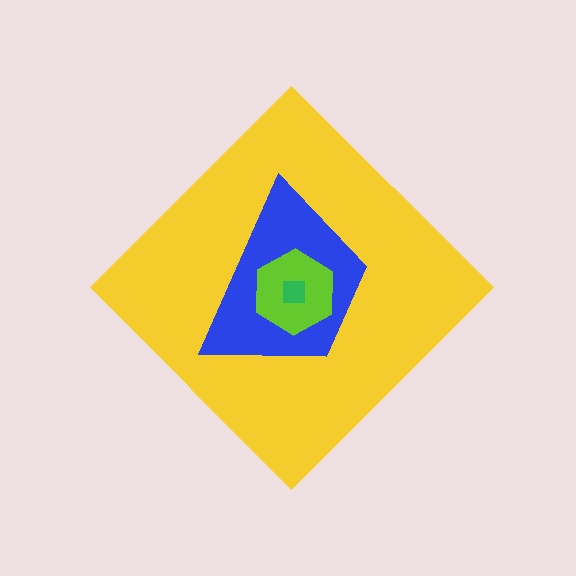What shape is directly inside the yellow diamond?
The blue trapezoid.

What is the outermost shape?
The yellow diamond.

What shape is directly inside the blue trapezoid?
The lime hexagon.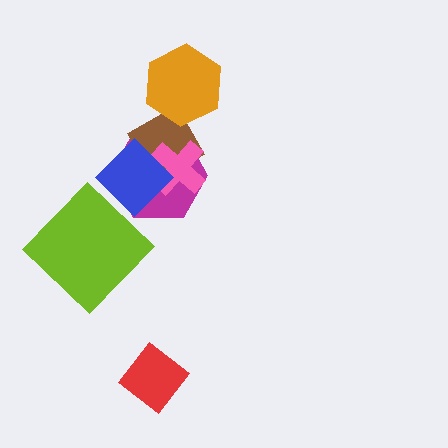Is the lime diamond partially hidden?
No, no other shape covers it.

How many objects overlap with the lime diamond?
0 objects overlap with the lime diamond.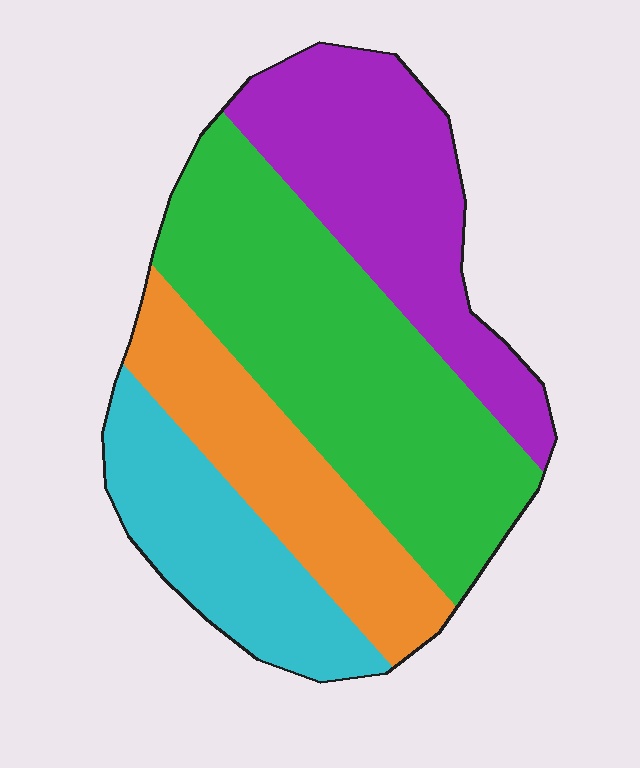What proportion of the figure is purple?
Purple covers 25% of the figure.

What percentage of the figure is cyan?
Cyan takes up about one sixth (1/6) of the figure.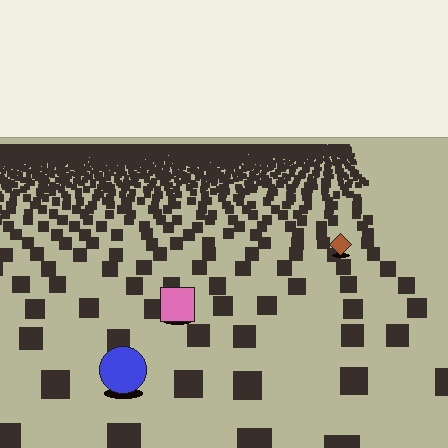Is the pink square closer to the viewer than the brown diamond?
Yes. The pink square is closer — you can tell from the texture gradient: the ground texture is coarser near it.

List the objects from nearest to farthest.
From nearest to farthest: the blue circle, the pink square, the brown diamond.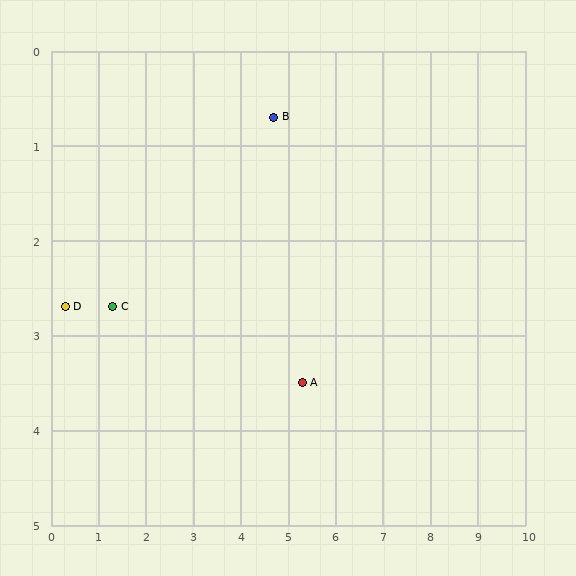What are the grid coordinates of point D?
Point D is at approximately (0.3, 2.7).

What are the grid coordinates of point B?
Point B is at approximately (4.7, 0.7).